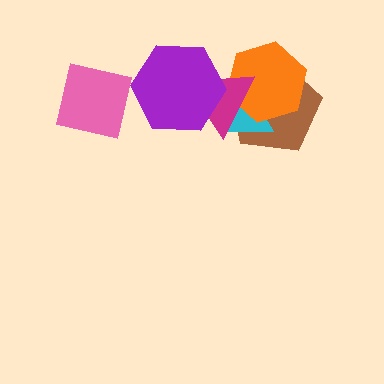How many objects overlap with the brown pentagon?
3 objects overlap with the brown pentagon.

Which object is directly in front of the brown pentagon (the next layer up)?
The cyan triangle is directly in front of the brown pentagon.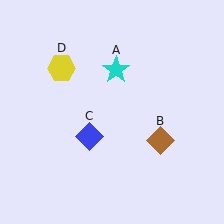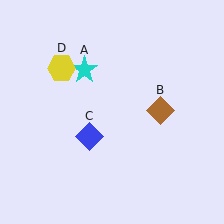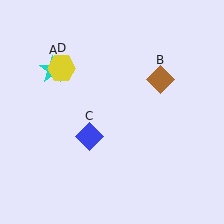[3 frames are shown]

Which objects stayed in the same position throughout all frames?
Blue diamond (object C) and yellow hexagon (object D) remained stationary.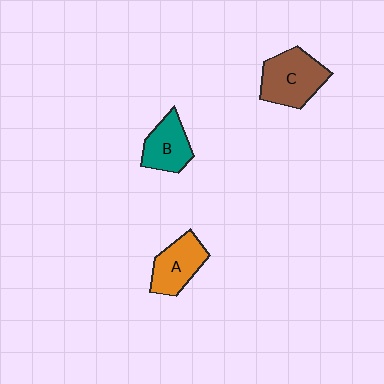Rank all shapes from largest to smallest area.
From largest to smallest: C (brown), A (orange), B (teal).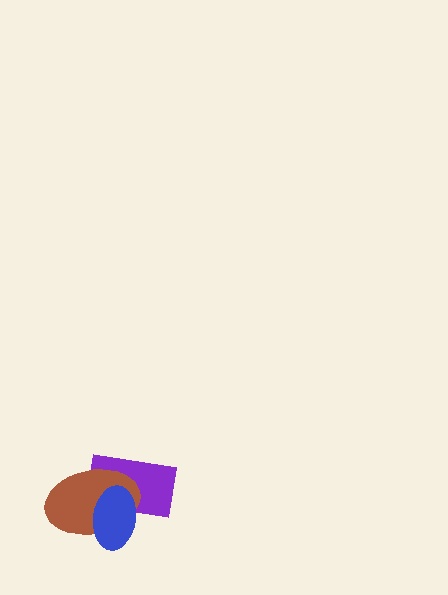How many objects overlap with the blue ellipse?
2 objects overlap with the blue ellipse.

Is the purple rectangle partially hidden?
Yes, it is partially covered by another shape.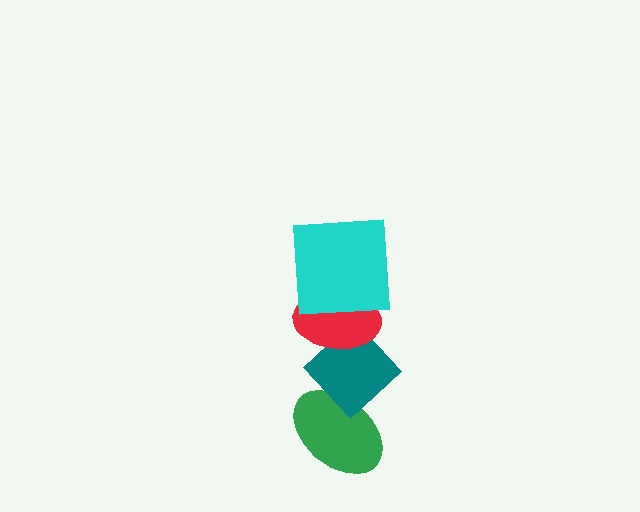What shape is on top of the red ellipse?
The cyan square is on top of the red ellipse.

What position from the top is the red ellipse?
The red ellipse is 2nd from the top.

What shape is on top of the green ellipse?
The teal diamond is on top of the green ellipse.